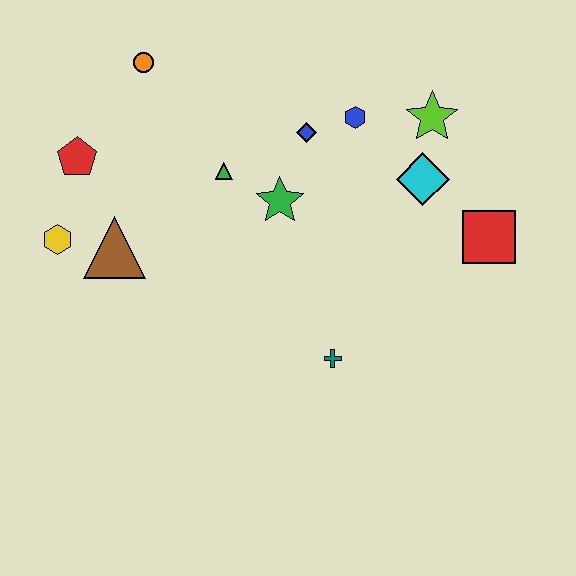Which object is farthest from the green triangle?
The red square is farthest from the green triangle.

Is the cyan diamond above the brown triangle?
Yes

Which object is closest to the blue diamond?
The blue hexagon is closest to the blue diamond.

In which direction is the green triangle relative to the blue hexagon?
The green triangle is to the left of the blue hexagon.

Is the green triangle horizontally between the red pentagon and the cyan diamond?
Yes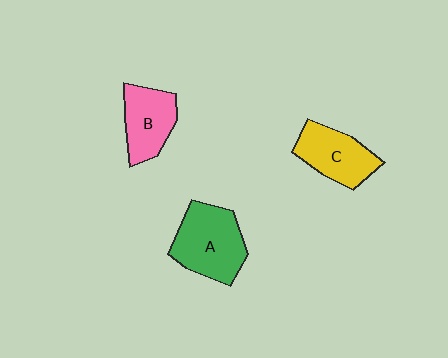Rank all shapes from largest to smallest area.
From largest to smallest: A (green), C (yellow), B (pink).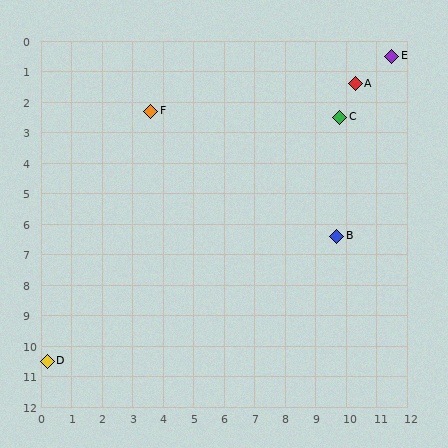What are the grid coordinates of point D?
Point D is at approximately (0.2, 10.5).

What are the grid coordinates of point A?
Point A is at approximately (10.3, 1.4).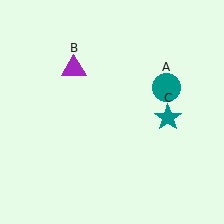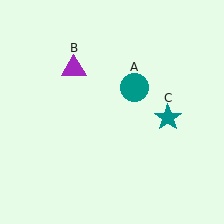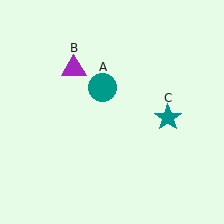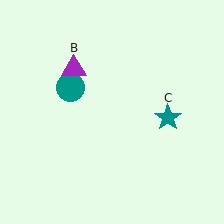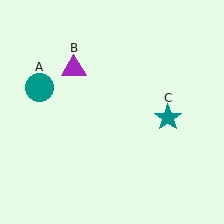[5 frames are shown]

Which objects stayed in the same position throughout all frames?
Purple triangle (object B) and teal star (object C) remained stationary.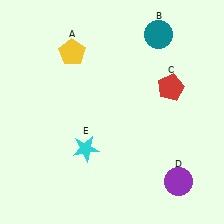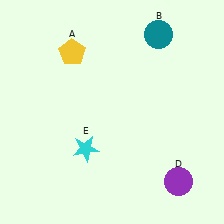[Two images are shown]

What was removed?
The red pentagon (C) was removed in Image 2.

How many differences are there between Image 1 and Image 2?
There is 1 difference between the two images.